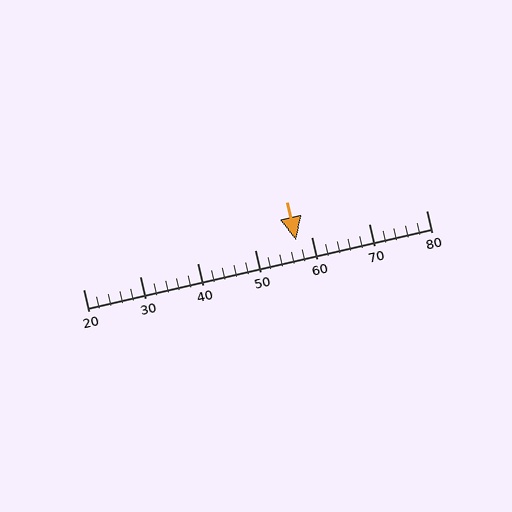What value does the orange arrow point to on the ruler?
The orange arrow points to approximately 57.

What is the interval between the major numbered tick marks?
The major tick marks are spaced 10 units apart.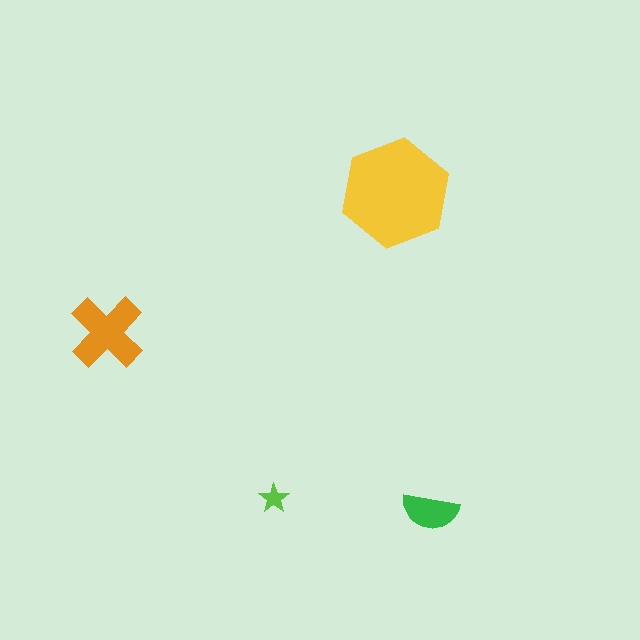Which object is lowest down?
The green semicircle is bottommost.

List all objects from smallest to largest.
The lime star, the green semicircle, the orange cross, the yellow hexagon.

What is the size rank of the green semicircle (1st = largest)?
3rd.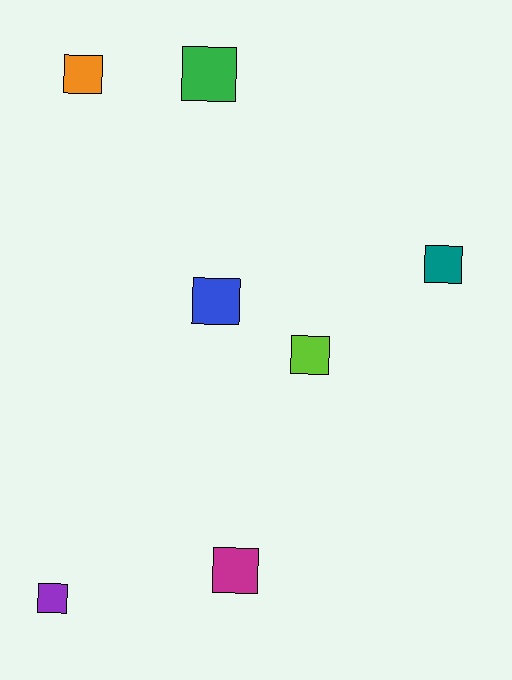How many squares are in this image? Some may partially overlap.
There are 7 squares.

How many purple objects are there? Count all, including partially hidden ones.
There is 1 purple object.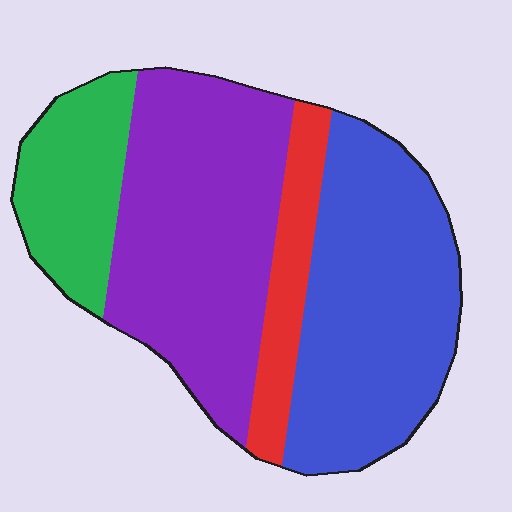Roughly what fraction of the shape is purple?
Purple takes up between a third and a half of the shape.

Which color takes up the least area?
Red, at roughly 10%.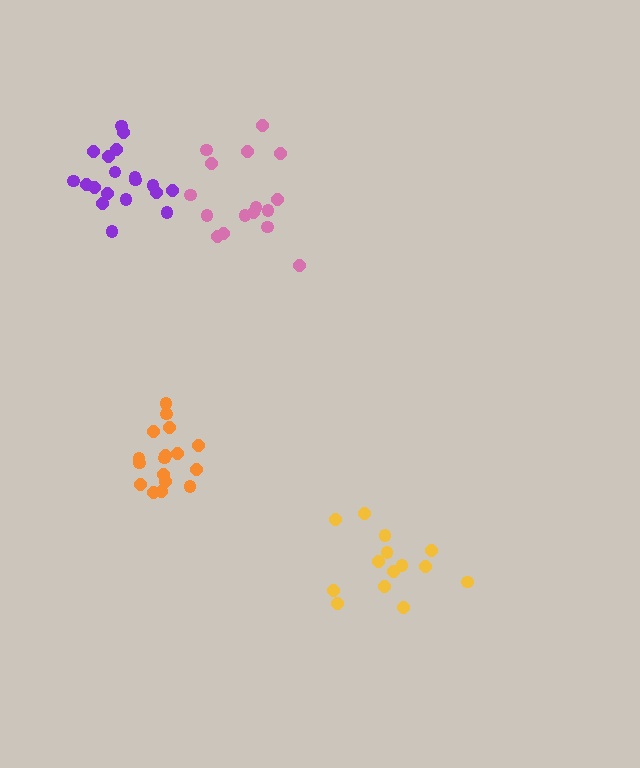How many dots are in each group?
Group 1: 14 dots, Group 2: 17 dots, Group 3: 16 dots, Group 4: 19 dots (66 total).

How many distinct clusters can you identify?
There are 4 distinct clusters.